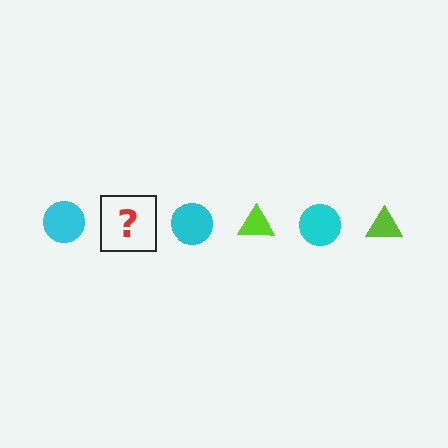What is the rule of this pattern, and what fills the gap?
The rule is that the pattern alternates between cyan circle and lime triangle. The gap should be filled with a lime triangle.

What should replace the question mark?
The question mark should be replaced with a lime triangle.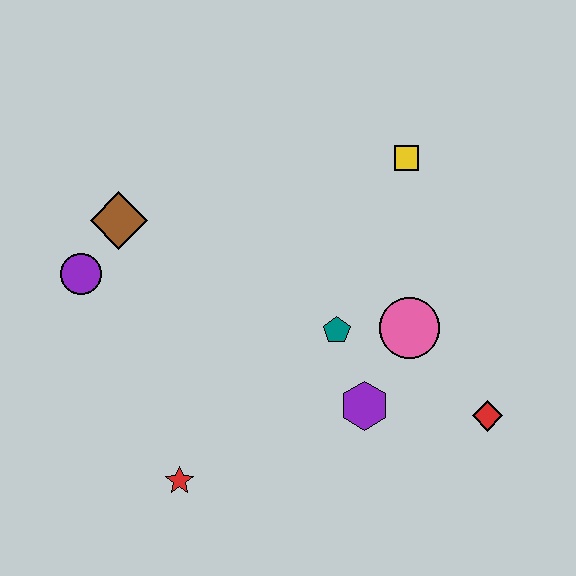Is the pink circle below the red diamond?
No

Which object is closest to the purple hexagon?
The teal pentagon is closest to the purple hexagon.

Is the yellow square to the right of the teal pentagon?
Yes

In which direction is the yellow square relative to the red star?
The yellow square is above the red star.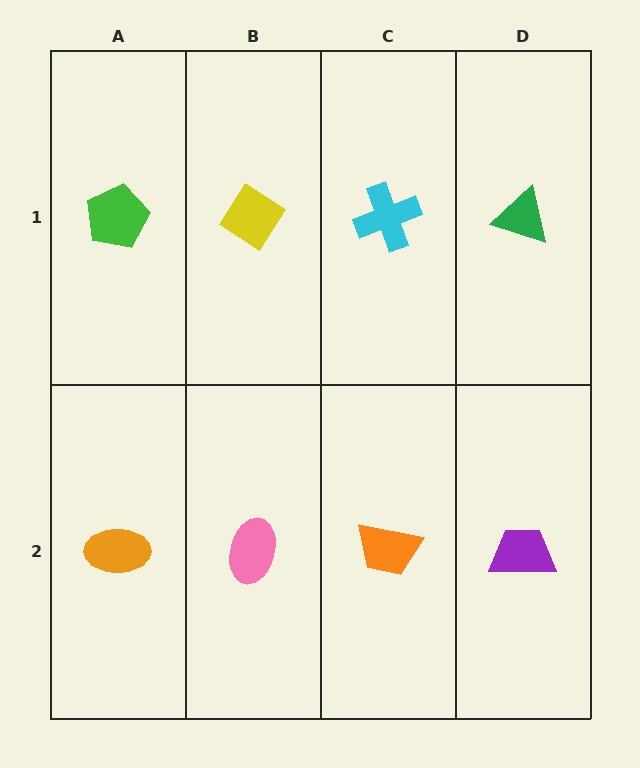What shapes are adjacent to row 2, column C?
A cyan cross (row 1, column C), a pink ellipse (row 2, column B), a purple trapezoid (row 2, column D).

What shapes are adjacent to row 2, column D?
A green triangle (row 1, column D), an orange trapezoid (row 2, column C).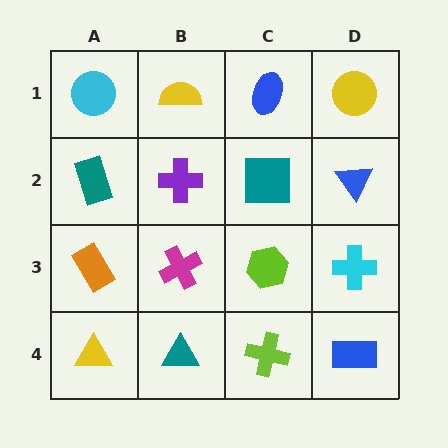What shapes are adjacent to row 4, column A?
An orange rectangle (row 3, column A), a teal triangle (row 4, column B).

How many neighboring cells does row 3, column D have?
3.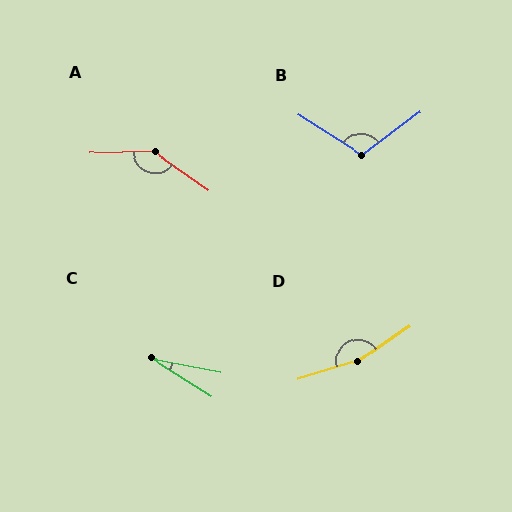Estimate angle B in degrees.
Approximately 111 degrees.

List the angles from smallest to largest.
C (21°), B (111°), A (143°), D (163°).